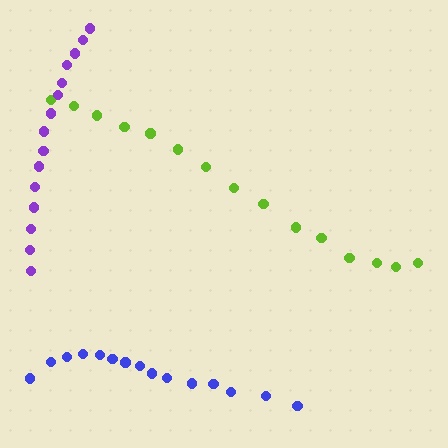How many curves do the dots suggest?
There are 3 distinct paths.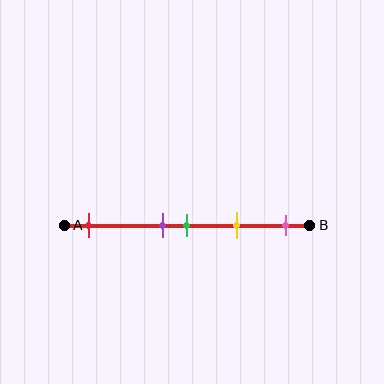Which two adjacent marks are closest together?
The purple and green marks are the closest adjacent pair.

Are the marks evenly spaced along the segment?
No, the marks are not evenly spaced.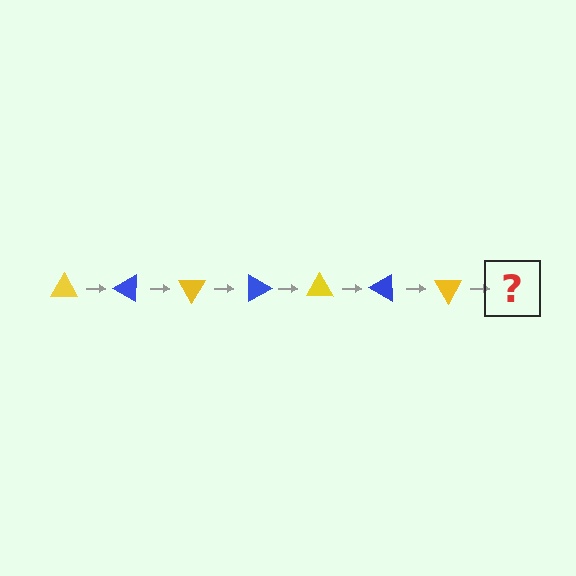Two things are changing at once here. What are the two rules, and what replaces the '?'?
The two rules are that it rotates 30 degrees each step and the color cycles through yellow and blue. The '?' should be a blue triangle, rotated 210 degrees from the start.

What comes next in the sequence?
The next element should be a blue triangle, rotated 210 degrees from the start.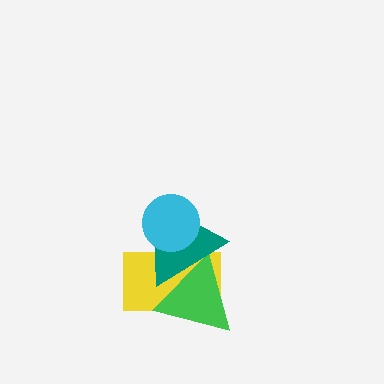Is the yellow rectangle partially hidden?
Yes, it is partially covered by another shape.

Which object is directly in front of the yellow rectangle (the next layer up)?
The green triangle is directly in front of the yellow rectangle.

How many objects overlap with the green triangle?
2 objects overlap with the green triangle.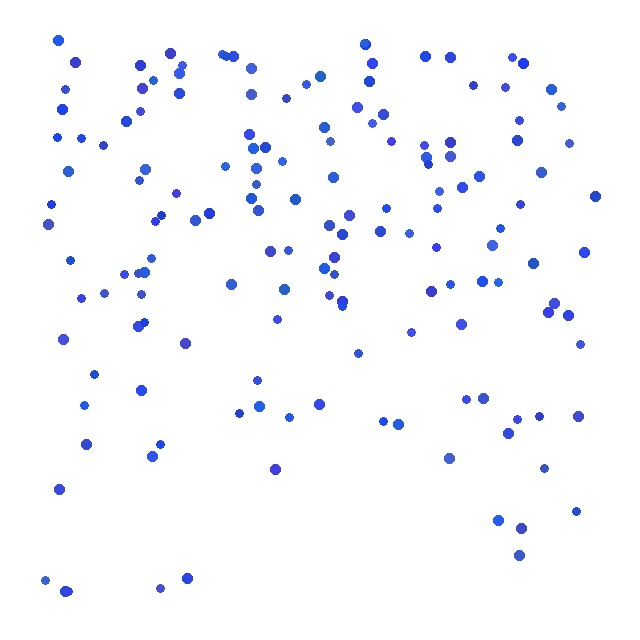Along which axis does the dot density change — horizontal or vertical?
Vertical.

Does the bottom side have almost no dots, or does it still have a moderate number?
Still a moderate number, just noticeably fewer than the top.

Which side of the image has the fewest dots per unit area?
The bottom.